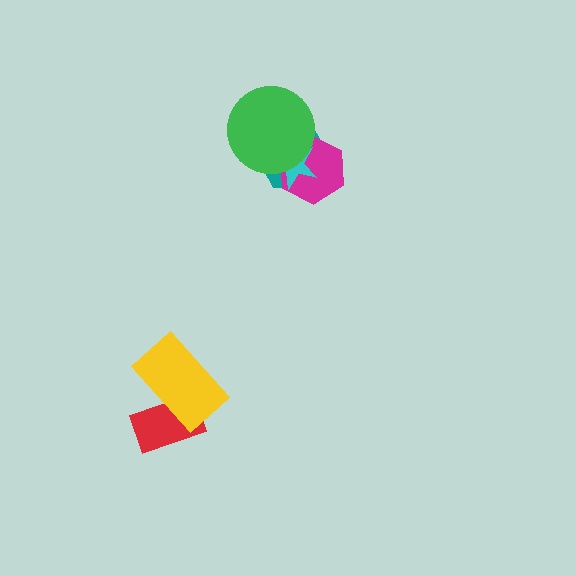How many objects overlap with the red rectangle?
1 object overlaps with the red rectangle.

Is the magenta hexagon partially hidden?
Yes, it is partially covered by another shape.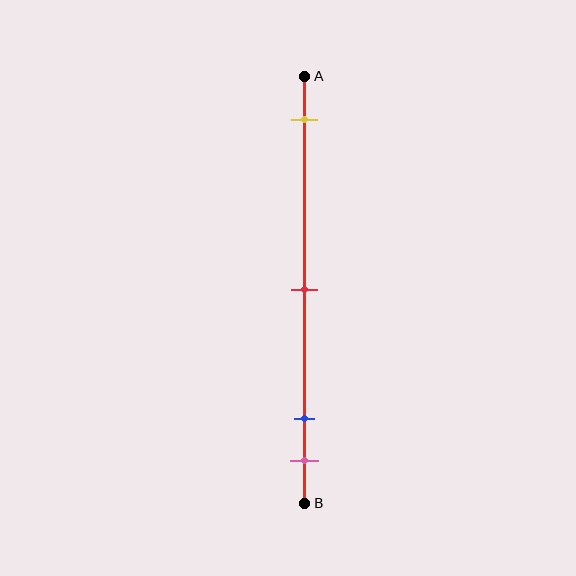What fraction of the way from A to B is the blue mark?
The blue mark is approximately 80% (0.8) of the way from A to B.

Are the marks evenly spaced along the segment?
No, the marks are not evenly spaced.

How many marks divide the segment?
There are 4 marks dividing the segment.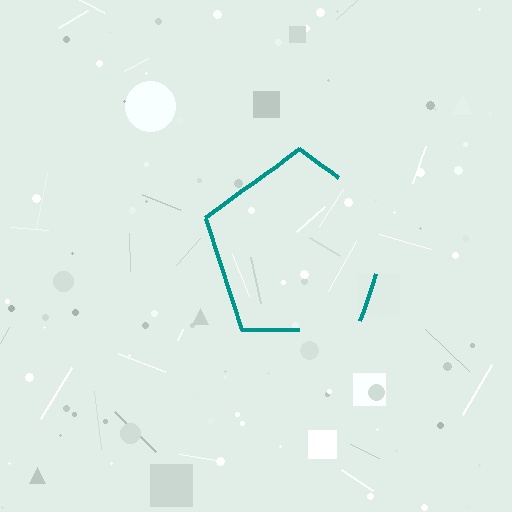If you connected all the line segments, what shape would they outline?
They would outline a pentagon.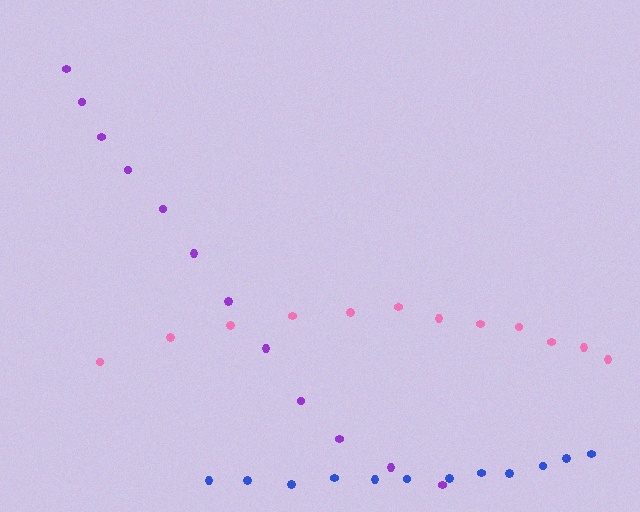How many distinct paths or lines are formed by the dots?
There are 3 distinct paths.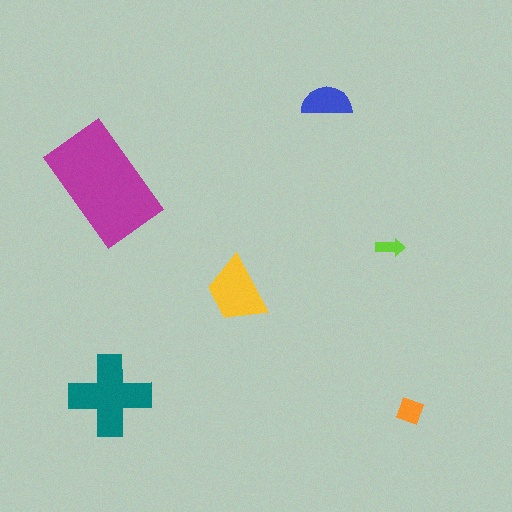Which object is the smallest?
The lime arrow.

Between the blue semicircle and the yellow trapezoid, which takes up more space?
The yellow trapezoid.